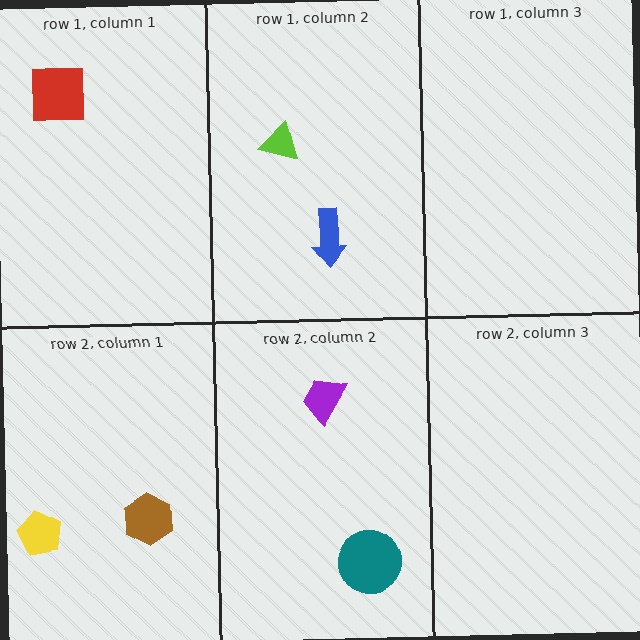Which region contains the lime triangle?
The row 1, column 2 region.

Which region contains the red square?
The row 1, column 1 region.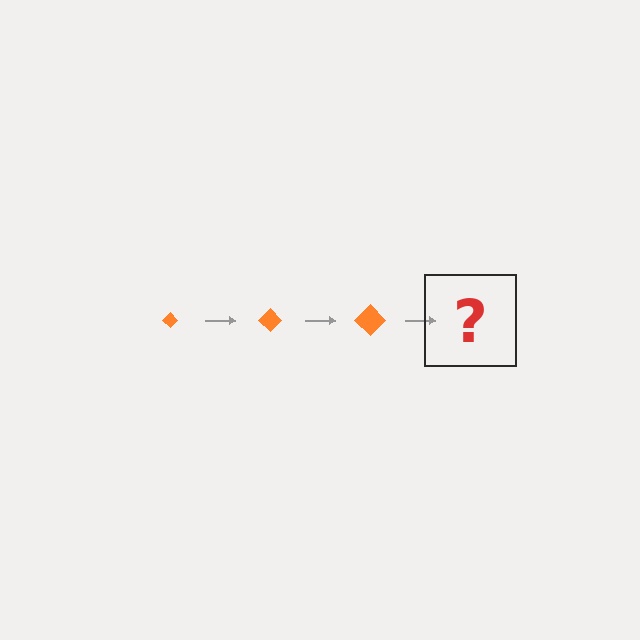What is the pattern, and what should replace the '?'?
The pattern is that the diamond gets progressively larger each step. The '?' should be an orange diamond, larger than the previous one.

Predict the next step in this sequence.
The next step is an orange diamond, larger than the previous one.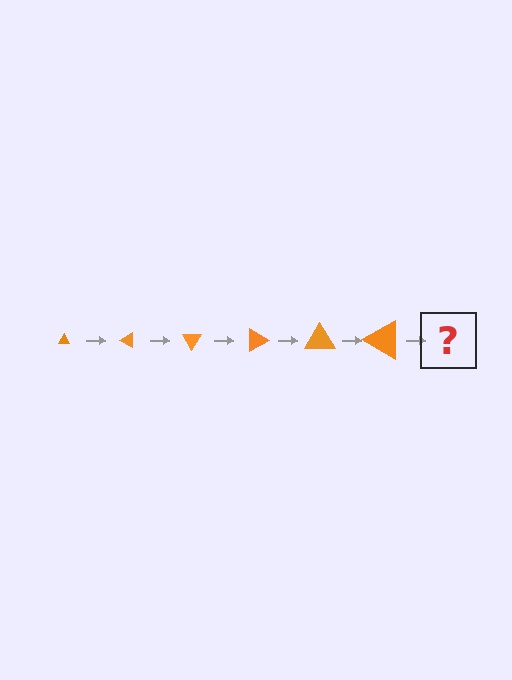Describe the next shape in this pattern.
It should be a triangle, larger than the previous one and rotated 180 degrees from the start.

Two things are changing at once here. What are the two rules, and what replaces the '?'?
The two rules are that the triangle grows larger each step and it rotates 30 degrees each step. The '?' should be a triangle, larger than the previous one and rotated 180 degrees from the start.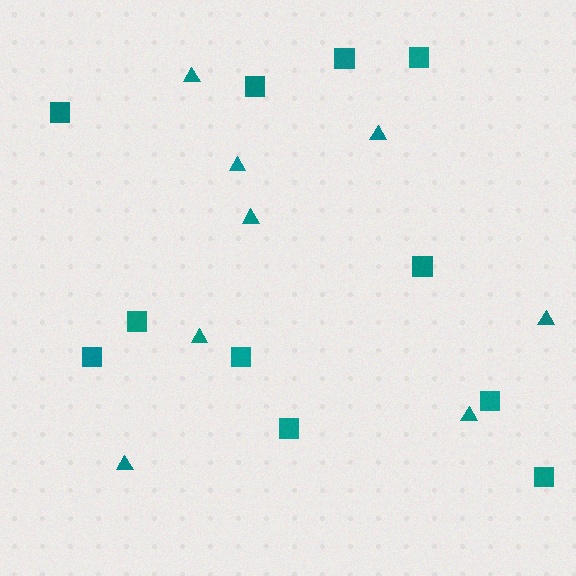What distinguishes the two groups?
There are 2 groups: one group of triangles (8) and one group of squares (11).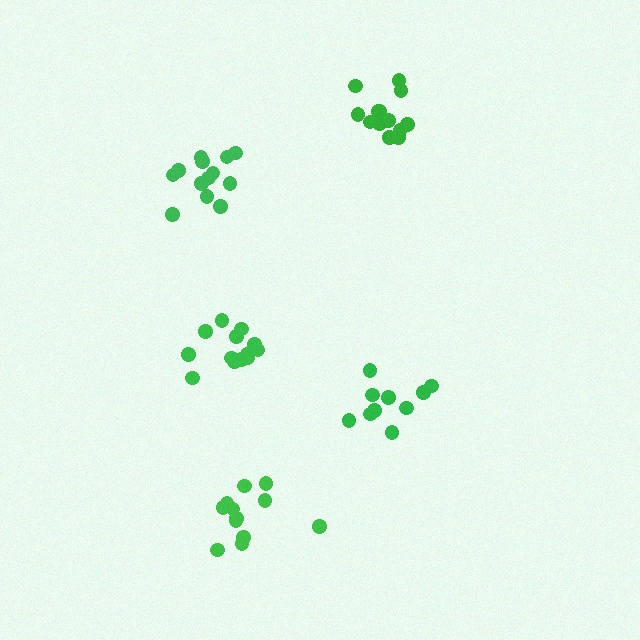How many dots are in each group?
Group 1: 14 dots, Group 2: 13 dots, Group 3: 10 dots, Group 4: 12 dots, Group 5: 13 dots (62 total).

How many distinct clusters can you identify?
There are 5 distinct clusters.